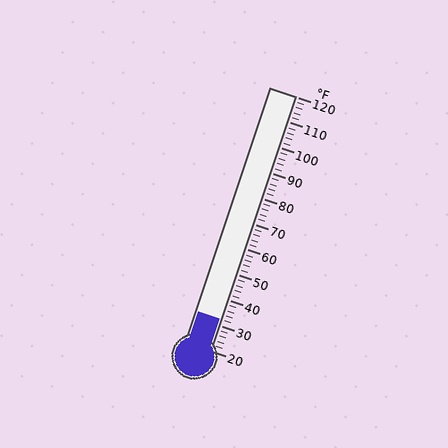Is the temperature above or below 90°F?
The temperature is below 90°F.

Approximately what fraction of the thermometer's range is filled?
The thermometer is filled to approximately 10% of its range.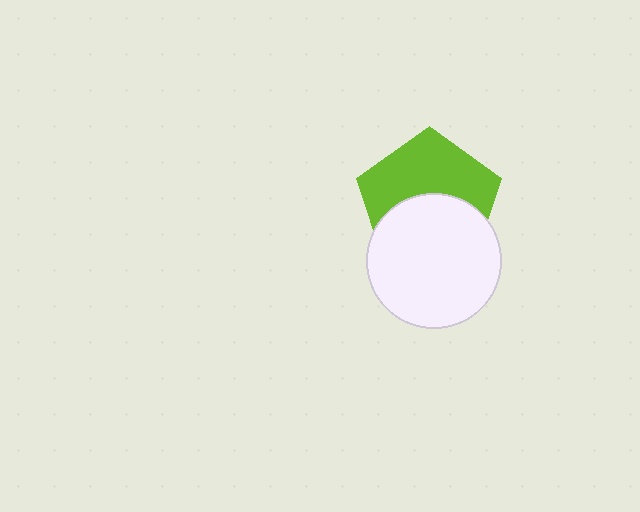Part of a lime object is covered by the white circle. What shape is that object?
It is a pentagon.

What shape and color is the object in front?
The object in front is a white circle.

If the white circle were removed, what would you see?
You would see the complete lime pentagon.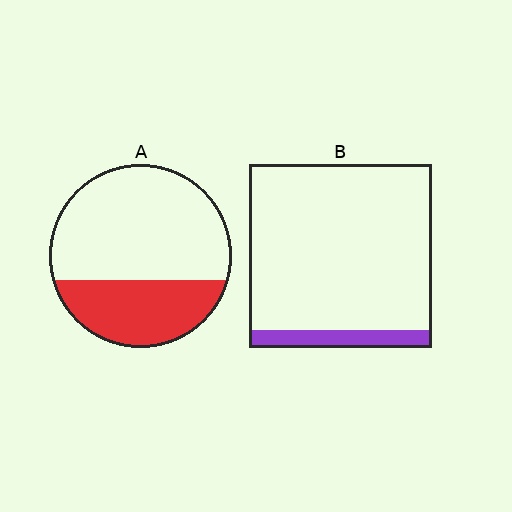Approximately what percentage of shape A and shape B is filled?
A is approximately 35% and B is approximately 10%.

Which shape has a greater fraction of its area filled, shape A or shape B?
Shape A.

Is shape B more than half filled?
No.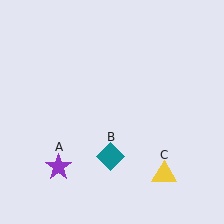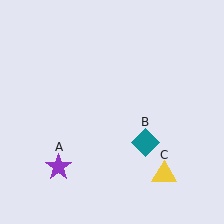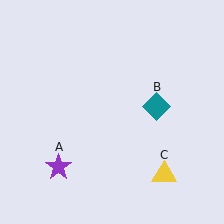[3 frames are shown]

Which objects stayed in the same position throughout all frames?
Purple star (object A) and yellow triangle (object C) remained stationary.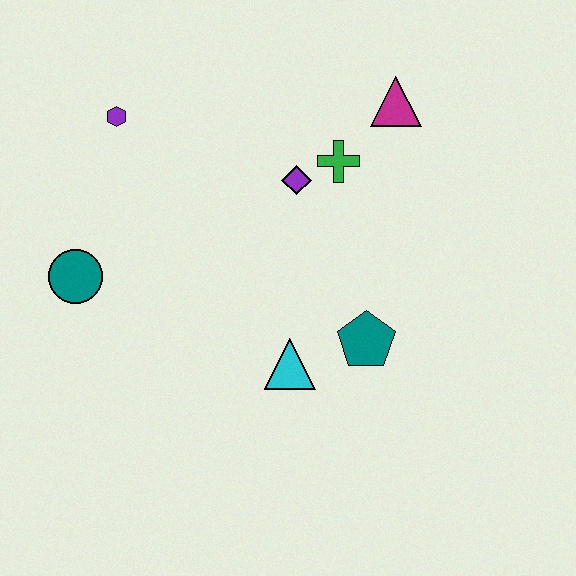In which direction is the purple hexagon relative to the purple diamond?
The purple hexagon is to the left of the purple diamond.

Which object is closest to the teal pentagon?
The cyan triangle is closest to the teal pentagon.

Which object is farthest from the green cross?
The teal circle is farthest from the green cross.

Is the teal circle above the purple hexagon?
No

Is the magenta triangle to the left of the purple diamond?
No